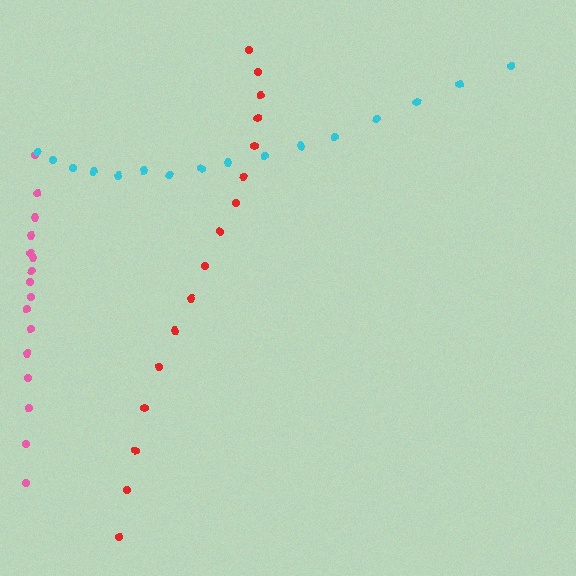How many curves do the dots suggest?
There are 3 distinct paths.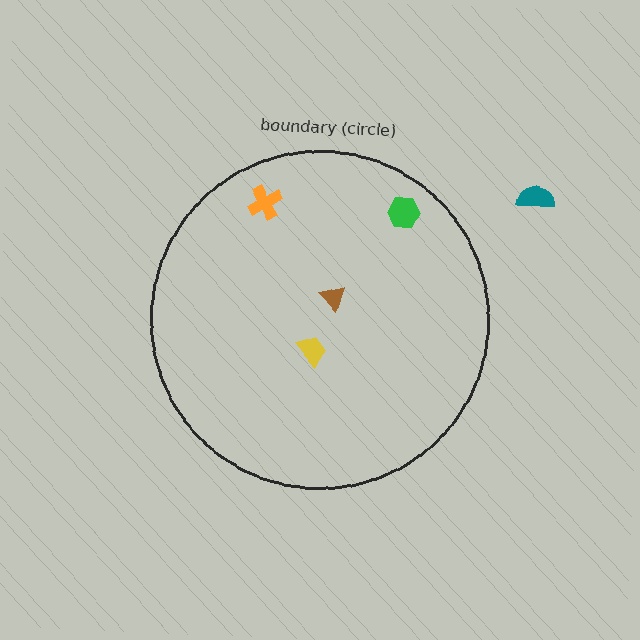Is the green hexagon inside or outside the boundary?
Inside.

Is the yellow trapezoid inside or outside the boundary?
Inside.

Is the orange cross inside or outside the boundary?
Inside.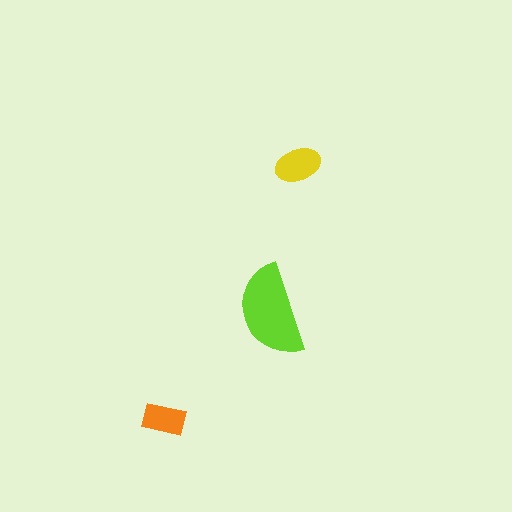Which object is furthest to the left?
The orange rectangle is leftmost.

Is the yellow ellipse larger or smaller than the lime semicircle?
Smaller.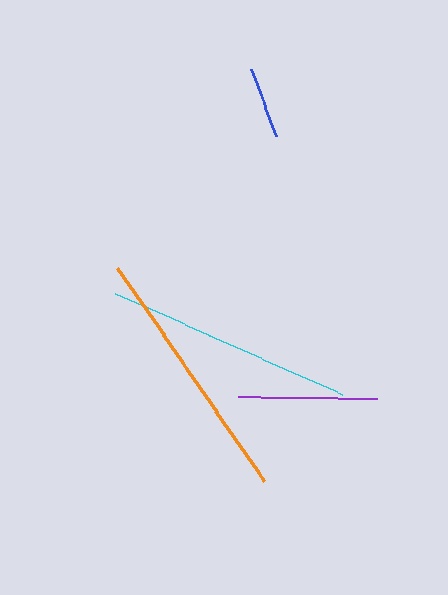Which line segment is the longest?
The orange line is the longest at approximately 258 pixels.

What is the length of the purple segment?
The purple segment is approximately 139 pixels long.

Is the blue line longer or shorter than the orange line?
The orange line is longer than the blue line.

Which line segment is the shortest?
The blue line is the shortest at approximately 70 pixels.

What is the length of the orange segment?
The orange segment is approximately 258 pixels long.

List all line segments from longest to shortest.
From longest to shortest: orange, cyan, purple, blue.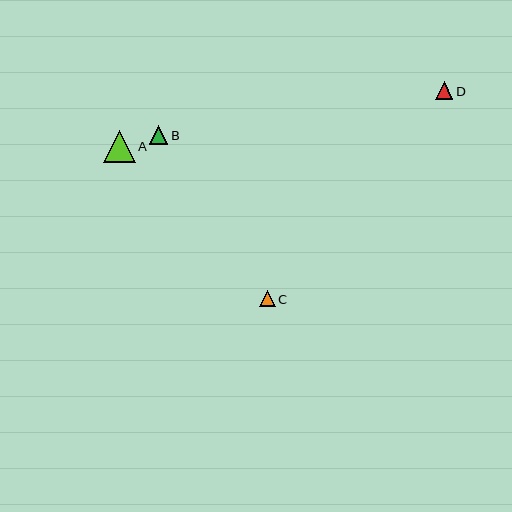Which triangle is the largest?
Triangle A is the largest with a size of approximately 31 pixels.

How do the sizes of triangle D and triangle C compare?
Triangle D and triangle C are approximately the same size.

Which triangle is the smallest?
Triangle C is the smallest with a size of approximately 16 pixels.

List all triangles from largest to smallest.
From largest to smallest: A, B, D, C.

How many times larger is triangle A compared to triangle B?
Triangle A is approximately 1.7 times the size of triangle B.